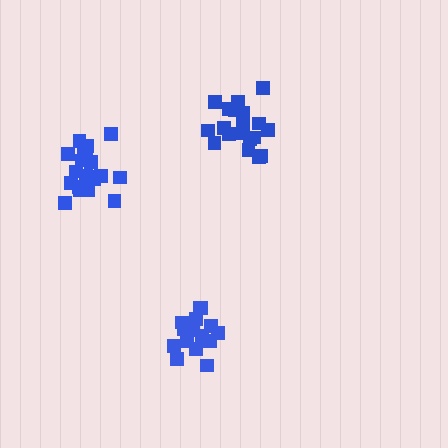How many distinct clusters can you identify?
There are 3 distinct clusters.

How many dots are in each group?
Group 1: 17 dots, Group 2: 21 dots, Group 3: 21 dots (59 total).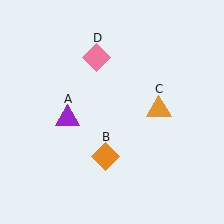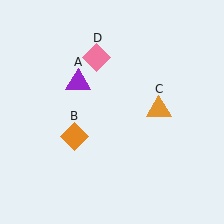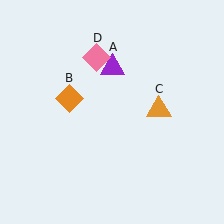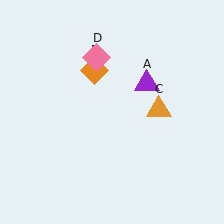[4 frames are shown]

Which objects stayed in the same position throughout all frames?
Orange triangle (object C) and pink diamond (object D) remained stationary.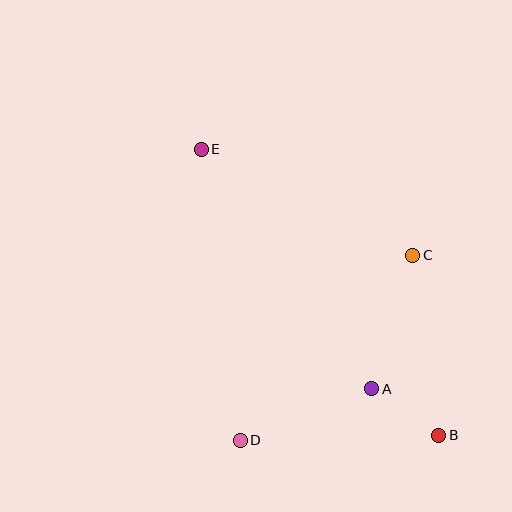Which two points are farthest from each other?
Points B and E are farthest from each other.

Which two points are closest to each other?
Points A and B are closest to each other.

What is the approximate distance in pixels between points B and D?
The distance between B and D is approximately 199 pixels.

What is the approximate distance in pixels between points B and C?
The distance between B and C is approximately 182 pixels.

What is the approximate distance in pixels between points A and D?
The distance between A and D is approximately 141 pixels.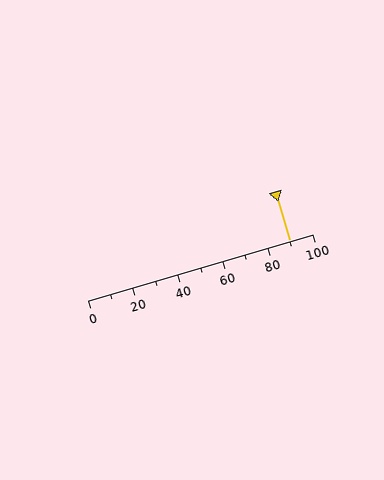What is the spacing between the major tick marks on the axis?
The major ticks are spaced 20 apart.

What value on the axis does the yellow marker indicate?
The marker indicates approximately 90.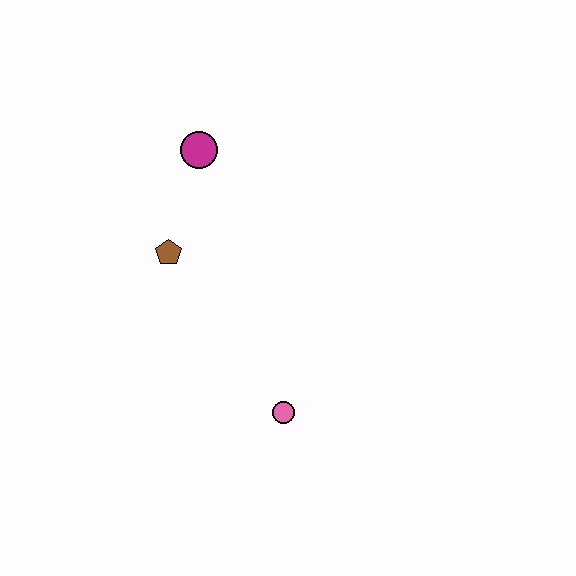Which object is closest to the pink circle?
The brown pentagon is closest to the pink circle.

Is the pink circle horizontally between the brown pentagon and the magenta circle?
No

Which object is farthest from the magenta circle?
The pink circle is farthest from the magenta circle.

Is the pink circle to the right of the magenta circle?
Yes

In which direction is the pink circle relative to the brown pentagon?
The pink circle is below the brown pentagon.